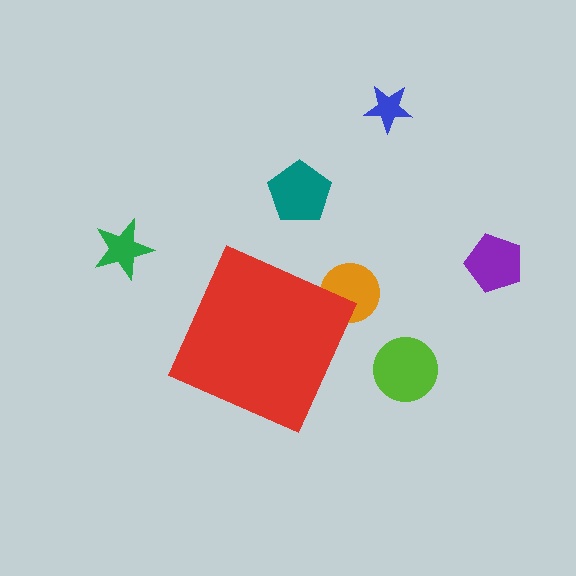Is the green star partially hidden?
No, the green star is fully visible.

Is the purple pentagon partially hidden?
No, the purple pentagon is fully visible.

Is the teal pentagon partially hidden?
No, the teal pentagon is fully visible.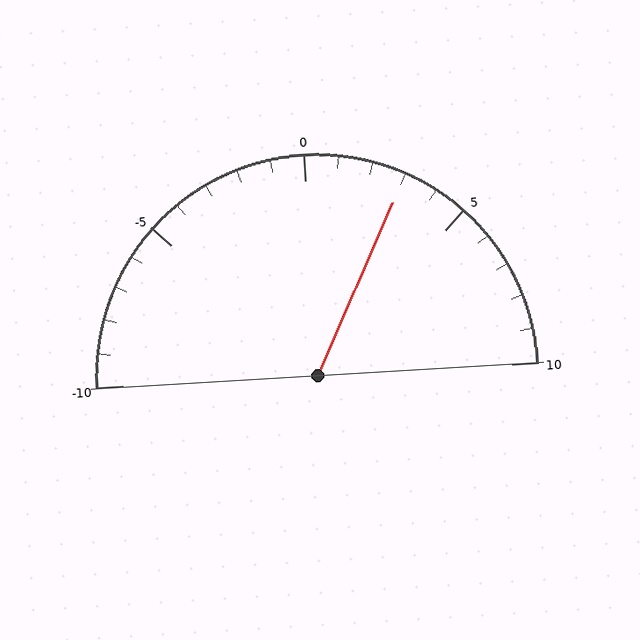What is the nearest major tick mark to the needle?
The nearest major tick mark is 5.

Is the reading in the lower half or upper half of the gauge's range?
The reading is in the upper half of the range (-10 to 10).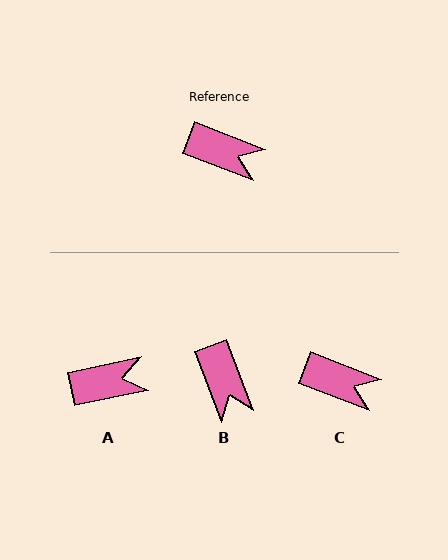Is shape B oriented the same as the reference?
No, it is off by about 48 degrees.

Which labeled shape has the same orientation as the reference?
C.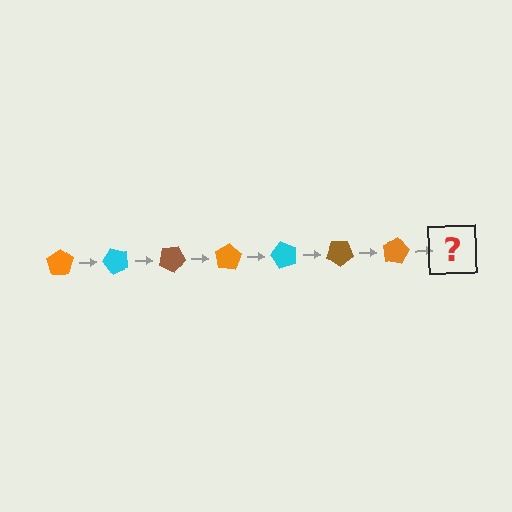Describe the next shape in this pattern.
It should be a cyan pentagon, rotated 350 degrees from the start.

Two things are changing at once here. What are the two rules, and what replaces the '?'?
The two rules are that it rotates 50 degrees each step and the color cycles through orange, cyan, and brown. The '?' should be a cyan pentagon, rotated 350 degrees from the start.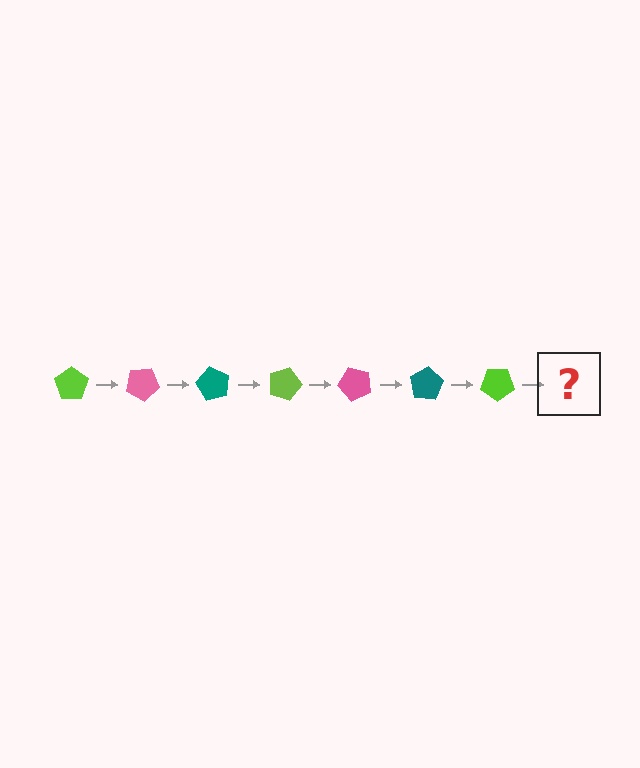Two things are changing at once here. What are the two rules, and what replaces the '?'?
The two rules are that it rotates 30 degrees each step and the color cycles through lime, pink, and teal. The '?' should be a pink pentagon, rotated 210 degrees from the start.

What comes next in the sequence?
The next element should be a pink pentagon, rotated 210 degrees from the start.